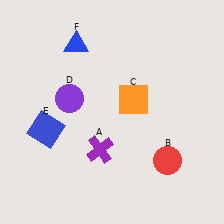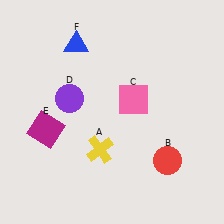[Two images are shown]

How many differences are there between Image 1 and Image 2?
There are 3 differences between the two images.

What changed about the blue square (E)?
In Image 1, E is blue. In Image 2, it changed to magenta.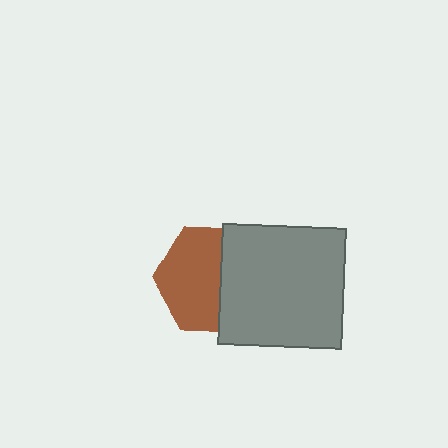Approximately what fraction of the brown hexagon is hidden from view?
Roughly 42% of the brown hexagon is hidden behind the gray rectangle.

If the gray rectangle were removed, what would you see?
You would see the complete brown hexagon.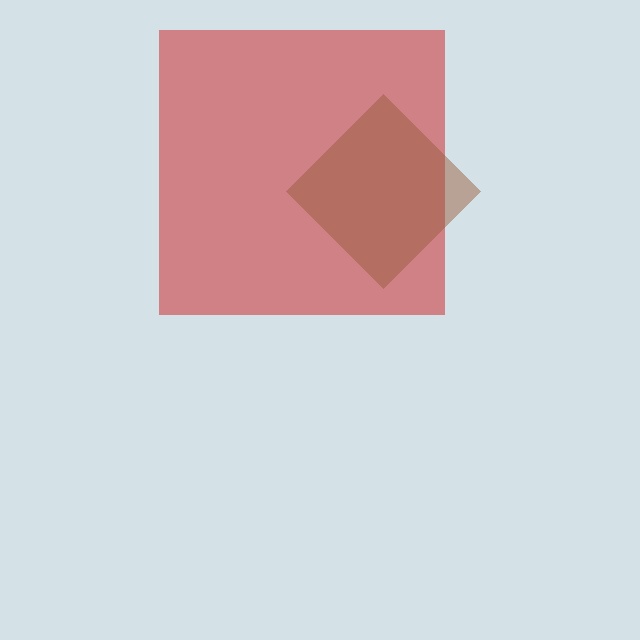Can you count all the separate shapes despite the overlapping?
Yes, there are 2 separate shapes.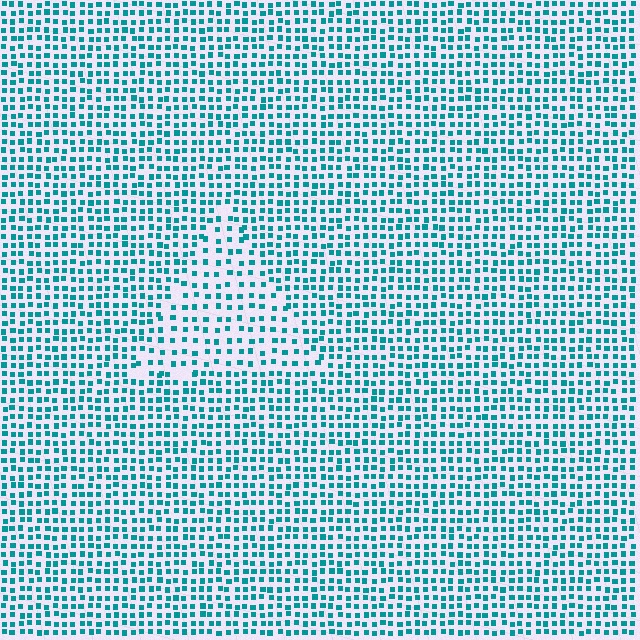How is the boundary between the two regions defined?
The boundary is defined by a change in element density (approximately 1.7x ratio). All elements are the same color, size, and shape.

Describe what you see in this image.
The image contains small teal elements arranged at two different densities. A triangle-shaped region is visible where the elements are less densely packed than the surrounding area.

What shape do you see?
I see a triangle.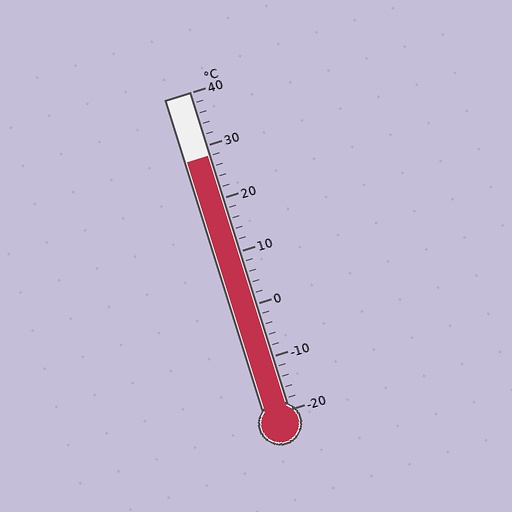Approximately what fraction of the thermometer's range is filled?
The thermometer is filled to approximately 80% of its range.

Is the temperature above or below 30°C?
The temperature is below 30°C.